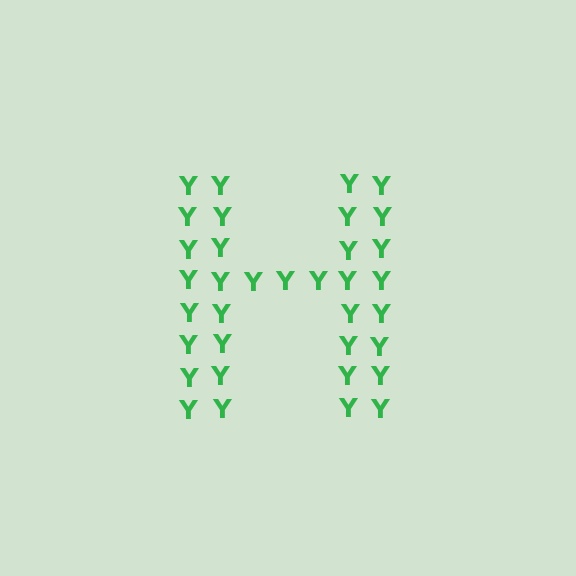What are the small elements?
The small elements are letter Y's.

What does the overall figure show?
The overall figure shows the letter H.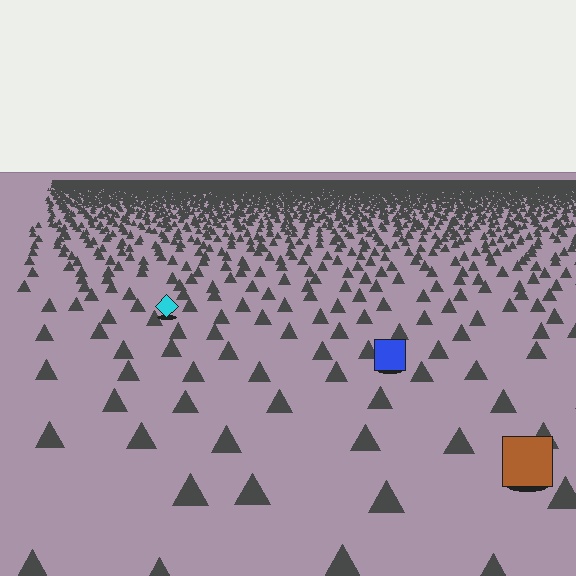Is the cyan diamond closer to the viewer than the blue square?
No. The blue square is closer — you can tell from the texture gradient: the ground texture is coarser near it.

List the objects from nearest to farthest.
From nearest to farthest: the brown square, the blue square, the cyan diamond.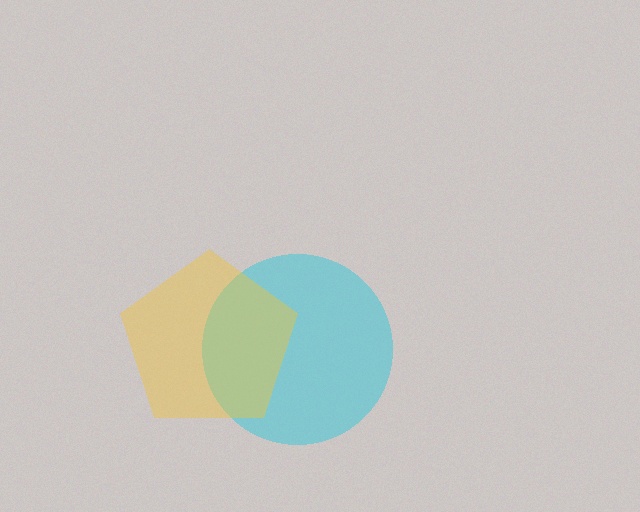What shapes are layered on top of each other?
The layered shapes are: a cyan circle, a yellow pentagon.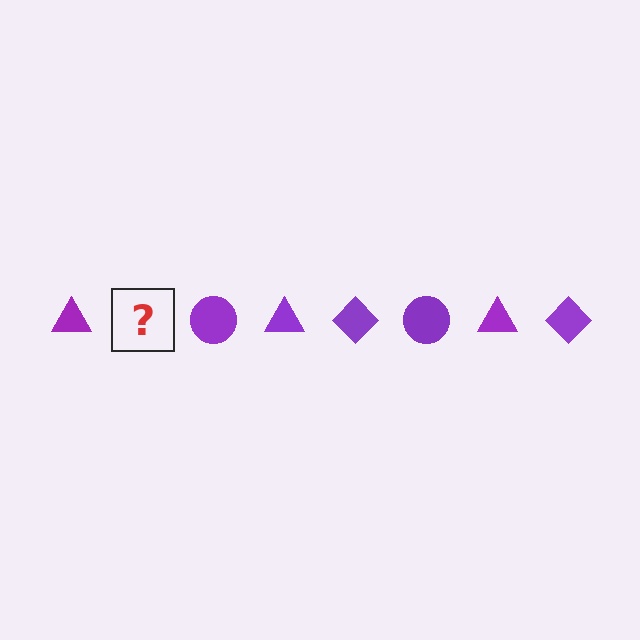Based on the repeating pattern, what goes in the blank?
The blank should be a purple diamond.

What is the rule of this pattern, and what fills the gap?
The rule is that the pattern cycles through triangle, diamond, circle shapes in purple. The gap should be filled with a purple diamond.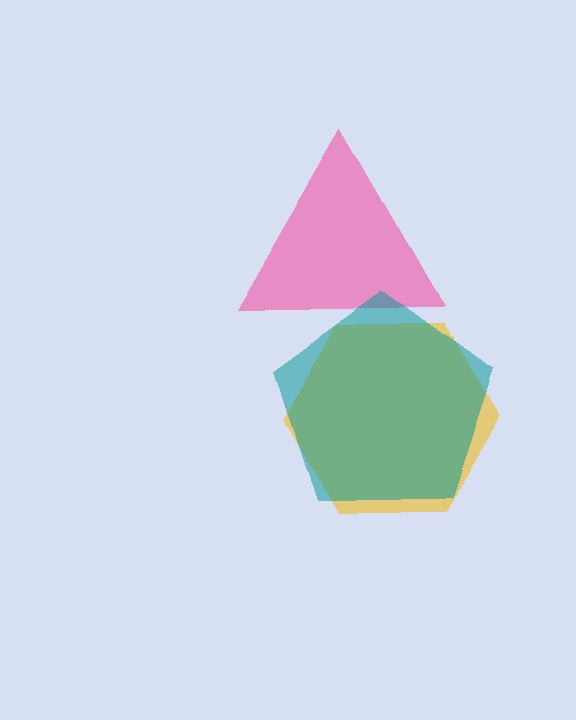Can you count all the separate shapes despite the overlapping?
Yes, there are 3 separate shapes.